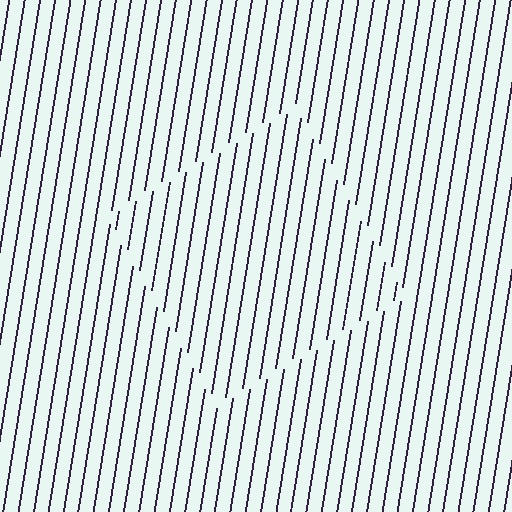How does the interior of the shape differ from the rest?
The interior of the shape contains the same grating, shifted by half a period — the contour is defined by the phase discontinuity where line-ends from the inner and outer gratings abut.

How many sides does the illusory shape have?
4 sides — the line-ends trace a square.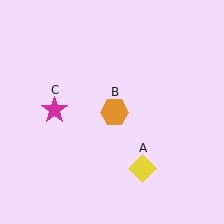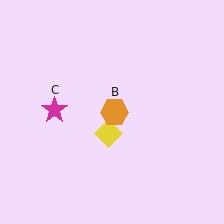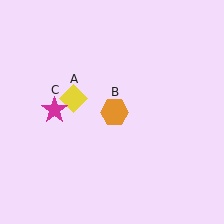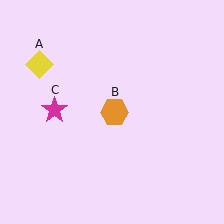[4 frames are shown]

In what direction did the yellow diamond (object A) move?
The yellow diamond (object A) moved up and to the left.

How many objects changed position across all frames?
1 object changed position: yellow diamond (object A).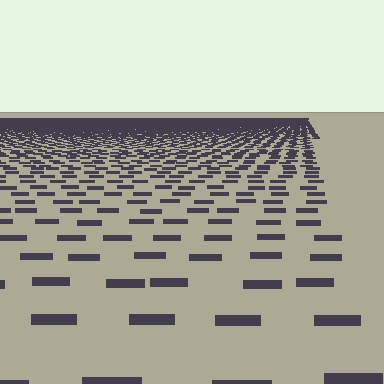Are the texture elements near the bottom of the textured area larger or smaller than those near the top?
Larger. Near the bottom, elements are closer to the viewer and appear at a bigger on-screen size.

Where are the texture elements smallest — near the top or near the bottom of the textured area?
Near the top.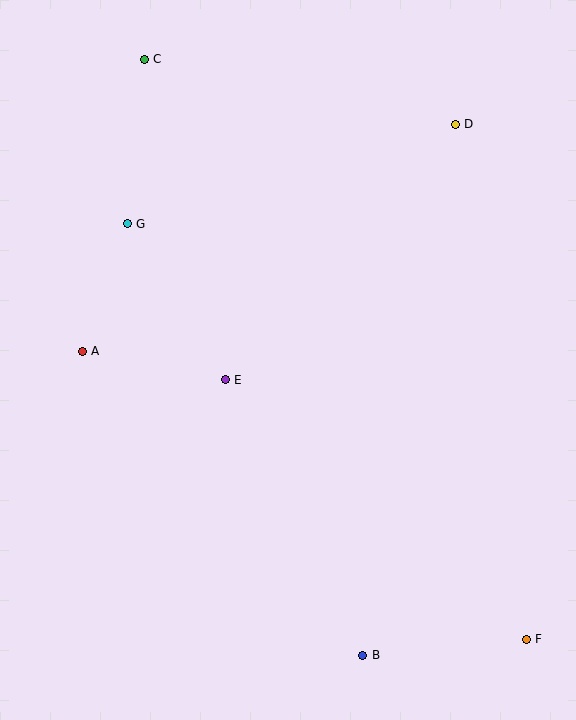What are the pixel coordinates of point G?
Point G is at (127, 224).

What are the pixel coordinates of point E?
Point E is at (225, 380).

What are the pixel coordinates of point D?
Point D is at (455, 124).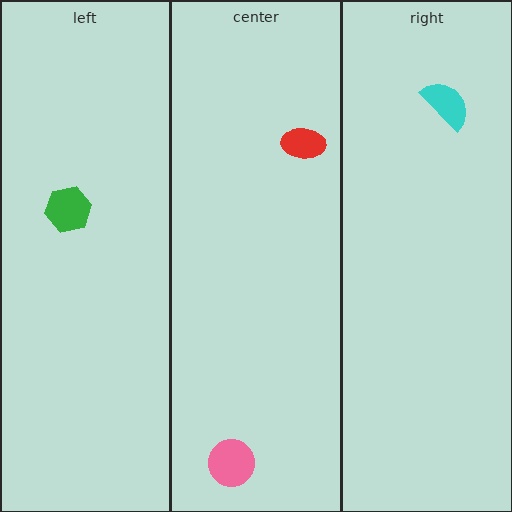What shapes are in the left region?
The green hexagon.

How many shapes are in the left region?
1.